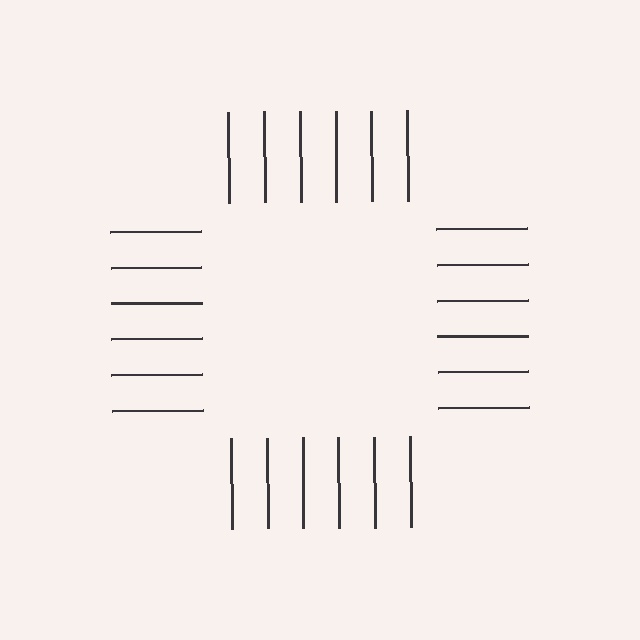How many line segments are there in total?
24 — 6 along each of the 4 edges.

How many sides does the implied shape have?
4 sides — the line-ends trace a square.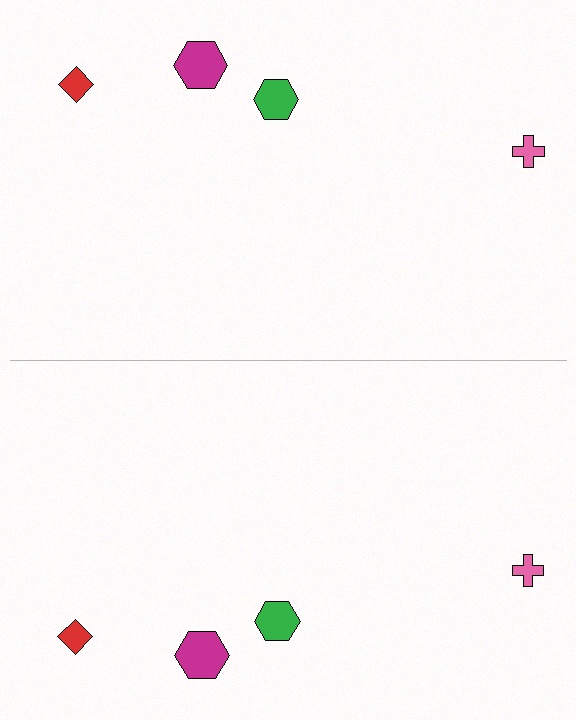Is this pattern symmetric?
Yes, this pattern has bilateral (reflection) symmetry.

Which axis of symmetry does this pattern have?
The pattern has a horizontal axis of symmetry running through the center of the image.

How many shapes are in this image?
There are 8 shapes in this image.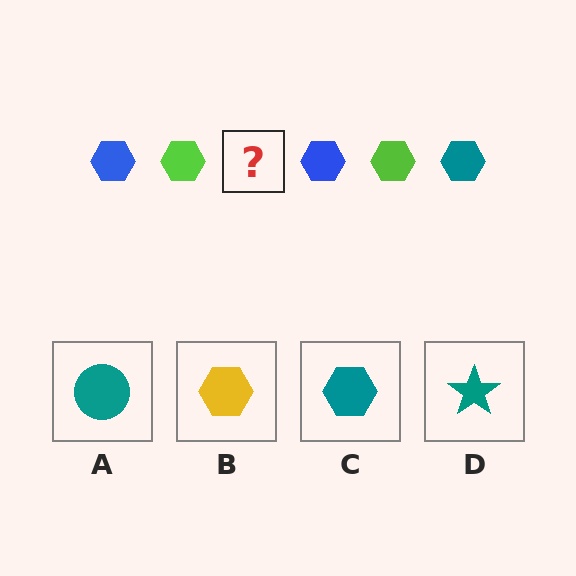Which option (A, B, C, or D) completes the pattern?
C.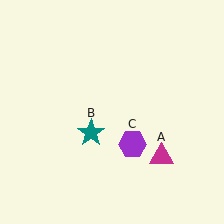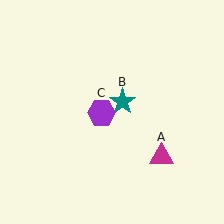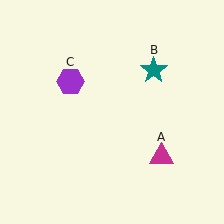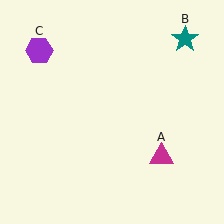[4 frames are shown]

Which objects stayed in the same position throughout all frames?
Magenta triangle (object A) remained stationary.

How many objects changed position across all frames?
2 objects changed position: teal star (object B), purple hexagon (object C).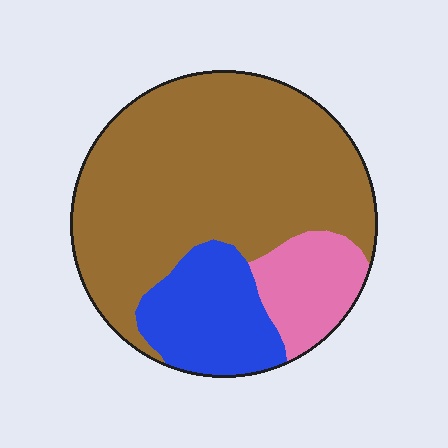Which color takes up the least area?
Pink, at roughly 15%.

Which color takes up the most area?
Brown, at roughly 65%.